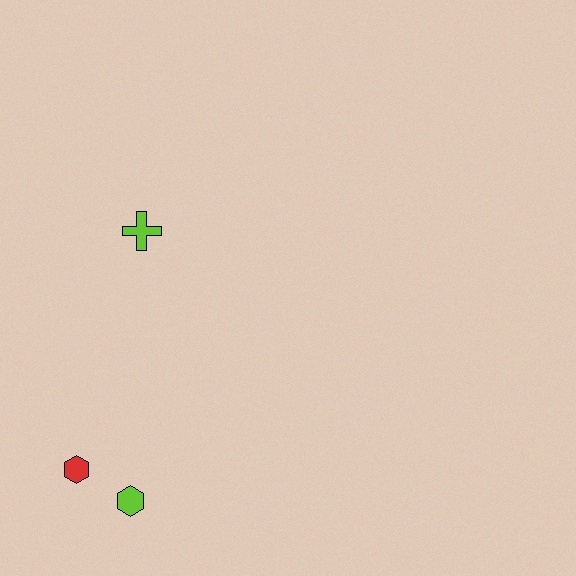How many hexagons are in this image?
There are 2 hexagons.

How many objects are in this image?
There are 3 objects.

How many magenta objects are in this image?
There are no magenta objects.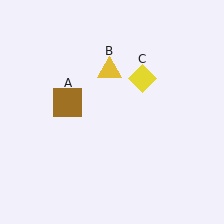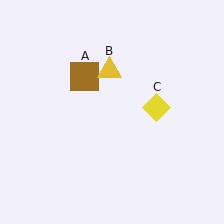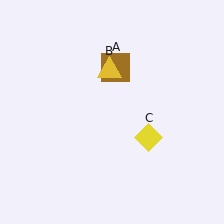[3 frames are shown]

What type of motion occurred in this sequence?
The brown square (object A), yellow diamond (object C) rotated clockwise around the center of the scene.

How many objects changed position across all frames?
2 objects changed position: brown square (object A), yellow diamond (object C).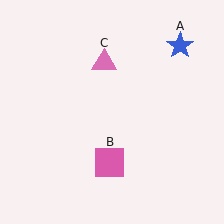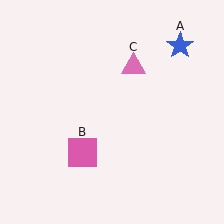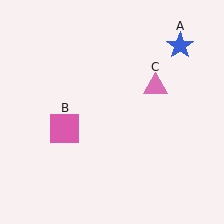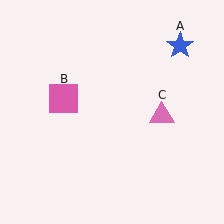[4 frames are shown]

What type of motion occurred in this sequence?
The pink square (object B), pink triangle (object C) rotated clockwise around the center of the scene.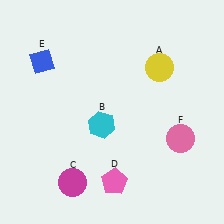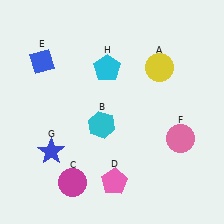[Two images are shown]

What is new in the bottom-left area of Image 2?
A blue star (G) was added in the bottom-left area of Image 2.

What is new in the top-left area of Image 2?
A cyan pentagon (H) was added in the top-left area of Image 2.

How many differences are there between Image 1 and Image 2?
There are 2 differences between the two images.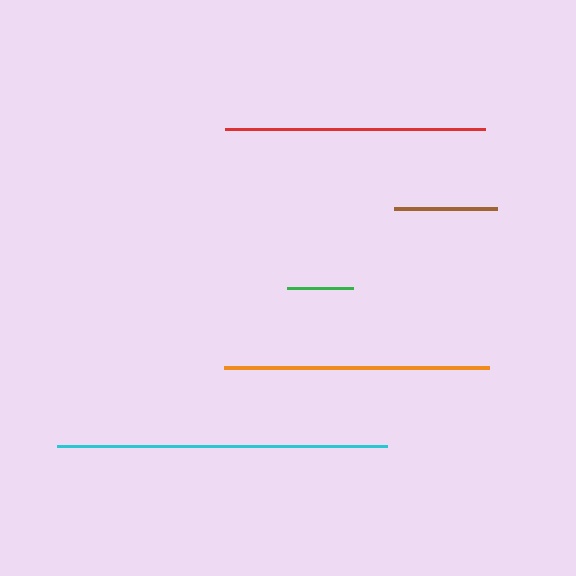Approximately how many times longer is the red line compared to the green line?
The red line is approximately 3.9 times the length of the green line.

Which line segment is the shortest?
The green line is the shortest at approximately 67 pixels.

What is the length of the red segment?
The red segment is approximately 260 pixels long.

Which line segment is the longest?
The cyan line is the longest at approximately 330 pixels.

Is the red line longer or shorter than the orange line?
The orange line is longer than the red line.